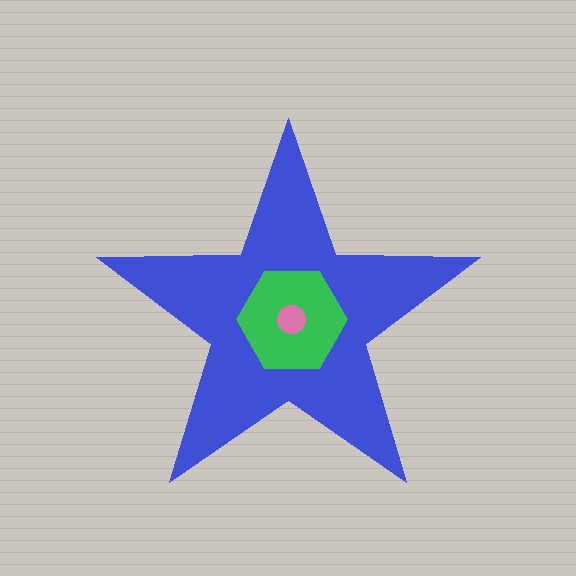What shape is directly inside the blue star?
The green hexagon.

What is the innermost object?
The pink circle.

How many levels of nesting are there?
3.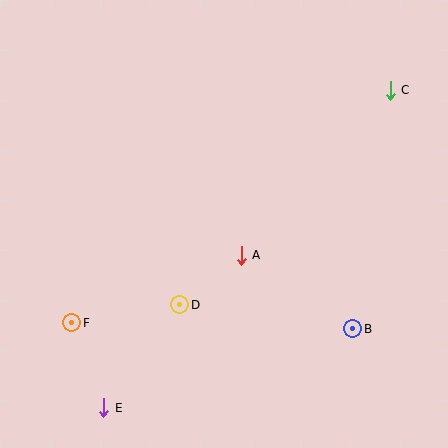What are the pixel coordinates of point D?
Point D is at (180, 305).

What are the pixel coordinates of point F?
Point F is at (72, 323).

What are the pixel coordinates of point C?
Point C is at (390, 90).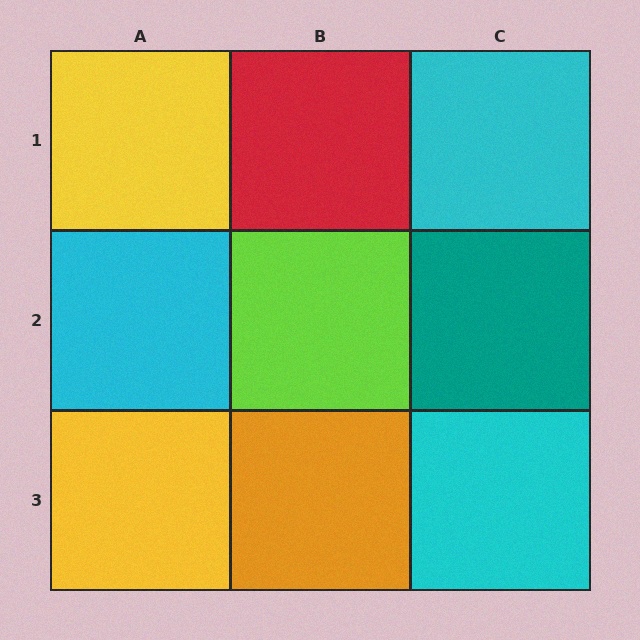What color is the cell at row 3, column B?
Orange.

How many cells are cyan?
3 cells are cyan.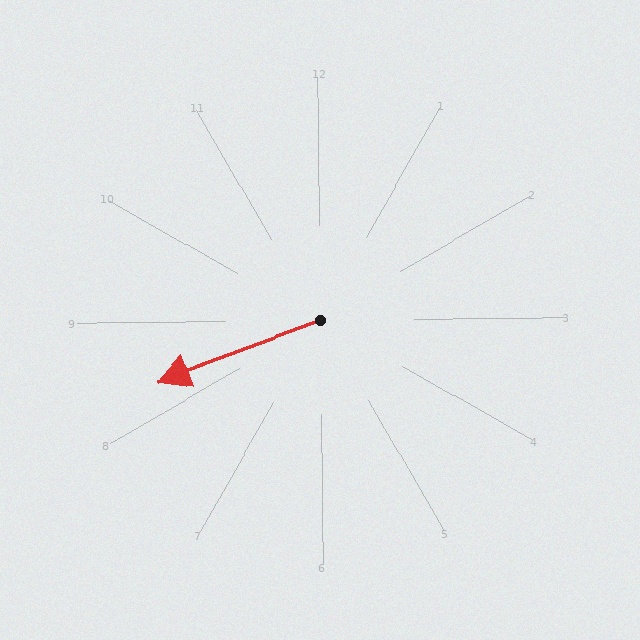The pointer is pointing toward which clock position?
Roughly 8 o'clock.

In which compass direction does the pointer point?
West.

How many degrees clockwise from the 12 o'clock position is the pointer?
Approximately 250 degrees.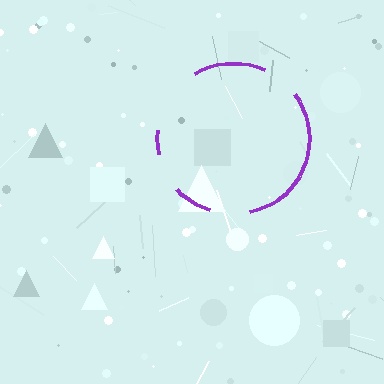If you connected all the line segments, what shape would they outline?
They would outline a circle.